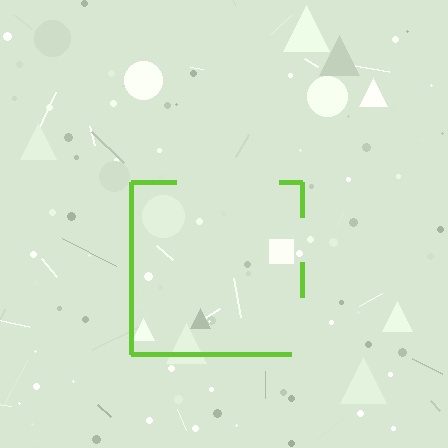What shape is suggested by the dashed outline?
The dashed outline suggests a square.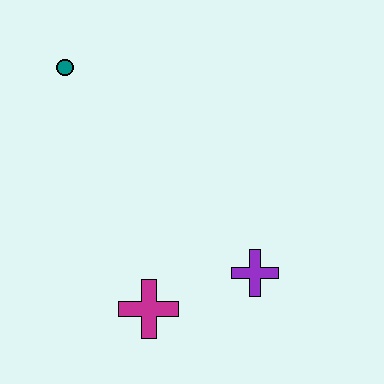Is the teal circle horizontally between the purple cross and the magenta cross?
No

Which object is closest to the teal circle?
The magenta cross is closest to the teal circle.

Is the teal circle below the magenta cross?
No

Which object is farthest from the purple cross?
The teal circle is farthest from the purple cross.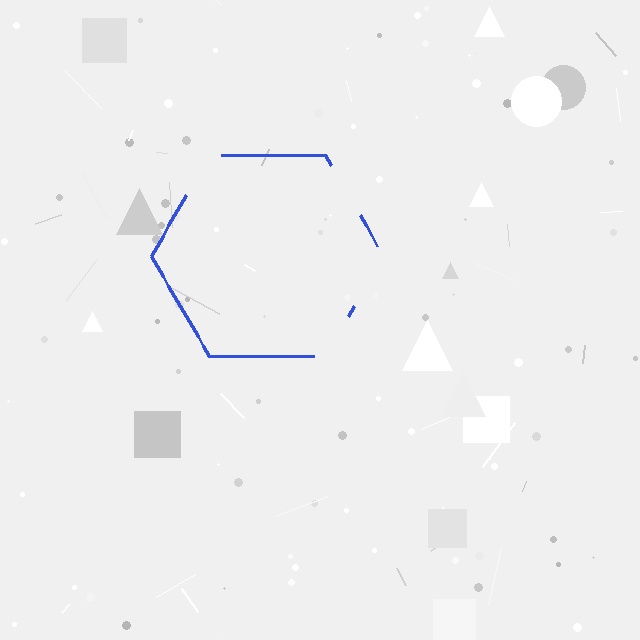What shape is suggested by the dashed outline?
The dashed outline suggests a hexagon.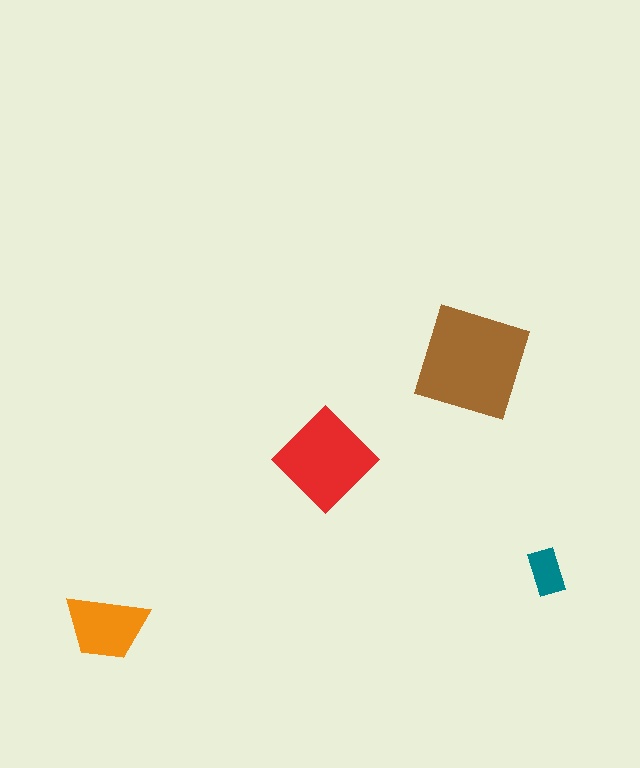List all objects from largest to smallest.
The brown square, the red diamond, the orange trapezoid, the teal rectangle.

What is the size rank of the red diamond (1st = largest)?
2nd.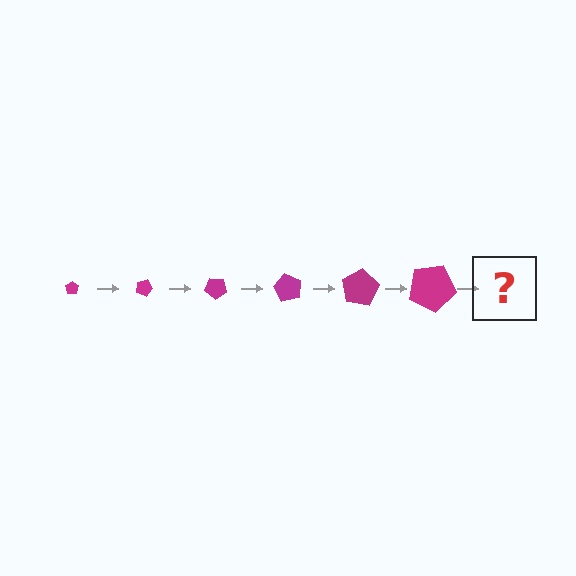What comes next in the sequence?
The next element should be a pentagon, larger than the previous one and rotated 120 degrees from the start.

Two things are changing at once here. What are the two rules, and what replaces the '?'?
The two rules are that the pentagon grows larger each step and it rotates 20 degrees each step. The '?' should be a pentagon, larger than the previous one and rotated 120 degrees from the start.